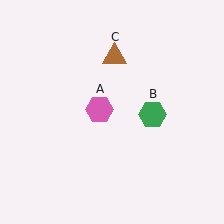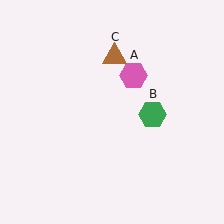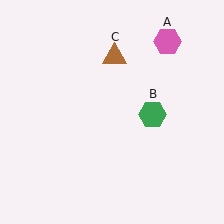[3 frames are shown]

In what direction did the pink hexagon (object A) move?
The pink hexagon (object A) moved up and to the right.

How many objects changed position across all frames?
1 object changed position: pink hexagon (object A).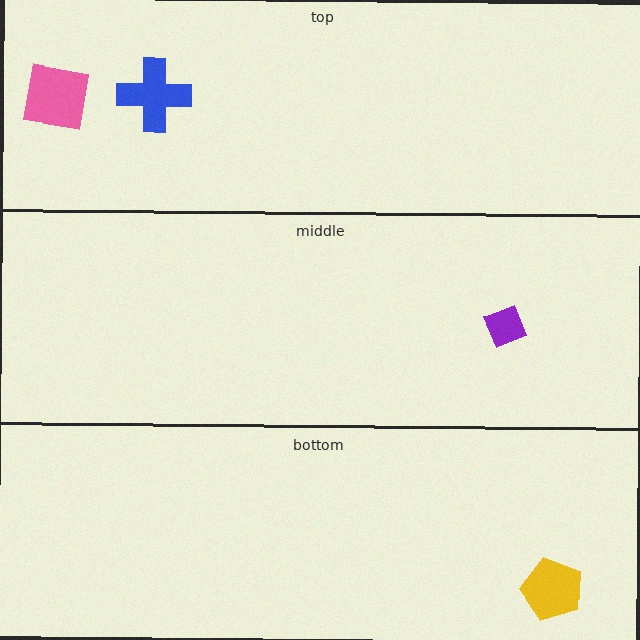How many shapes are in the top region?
2.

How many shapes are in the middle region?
1.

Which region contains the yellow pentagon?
The bottom region.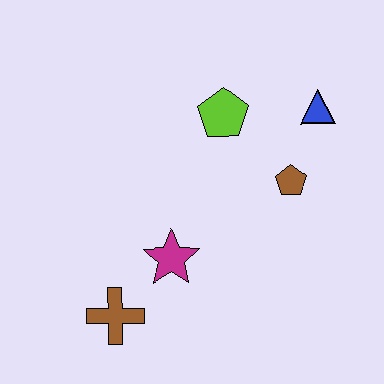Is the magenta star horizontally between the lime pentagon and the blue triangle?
No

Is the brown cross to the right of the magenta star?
No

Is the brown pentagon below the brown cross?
No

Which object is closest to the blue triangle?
The brown pentagon is closest to the blue triangle.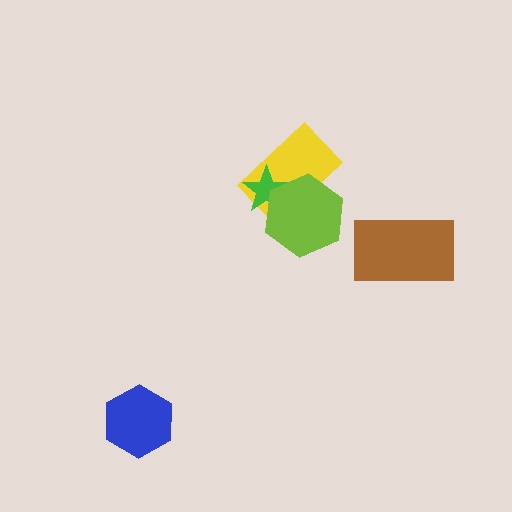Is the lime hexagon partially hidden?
No, no other shape covers it.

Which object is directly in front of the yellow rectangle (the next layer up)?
The green star is directly in front of the yellow rectangle.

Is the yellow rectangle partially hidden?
Yes, it is partially covered by another shape.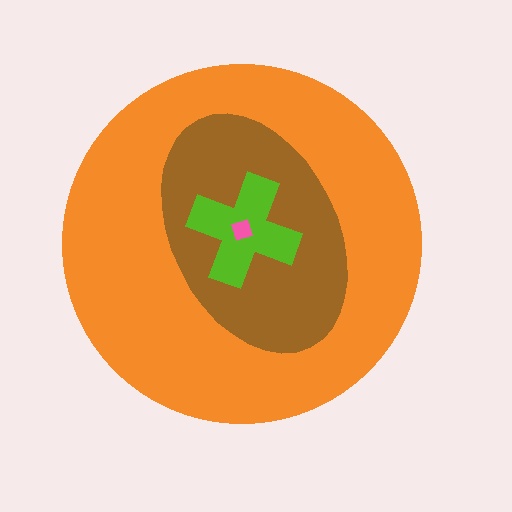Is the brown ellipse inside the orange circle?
Yes.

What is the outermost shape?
The orange circle.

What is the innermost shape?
The pink diamond.